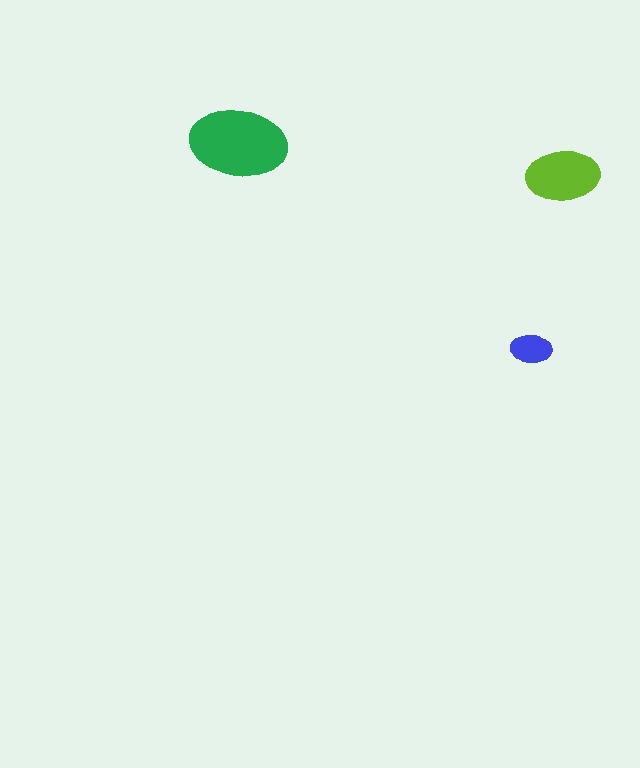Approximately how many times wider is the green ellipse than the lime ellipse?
About 1.5 times wider.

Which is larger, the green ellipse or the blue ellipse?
The green one.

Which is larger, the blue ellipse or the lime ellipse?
The lime one.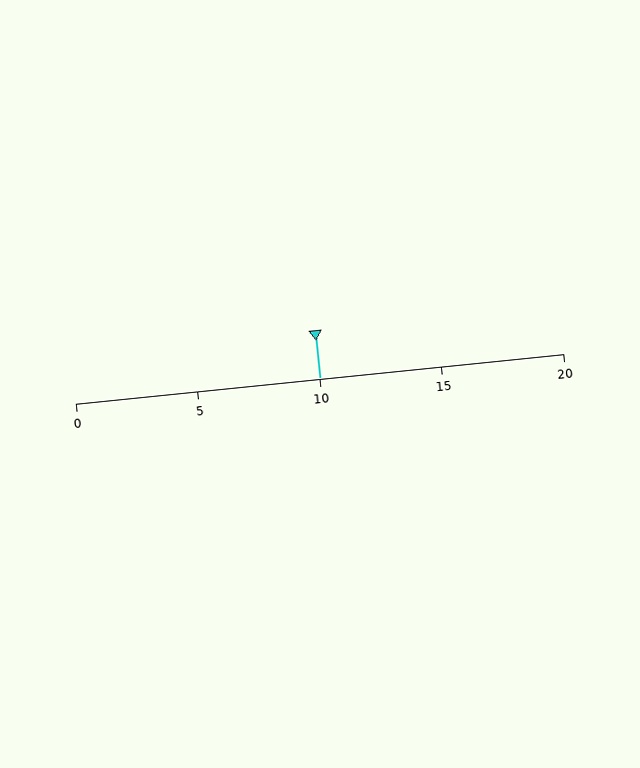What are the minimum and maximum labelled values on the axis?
The axis runs from 0 to 20.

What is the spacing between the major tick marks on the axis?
The major ticks are spaced 5 apart.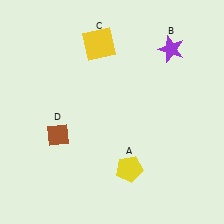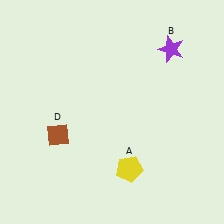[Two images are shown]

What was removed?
The yellow square (C) was removed in Image 2.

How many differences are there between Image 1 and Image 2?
There is 1 difference between the two images.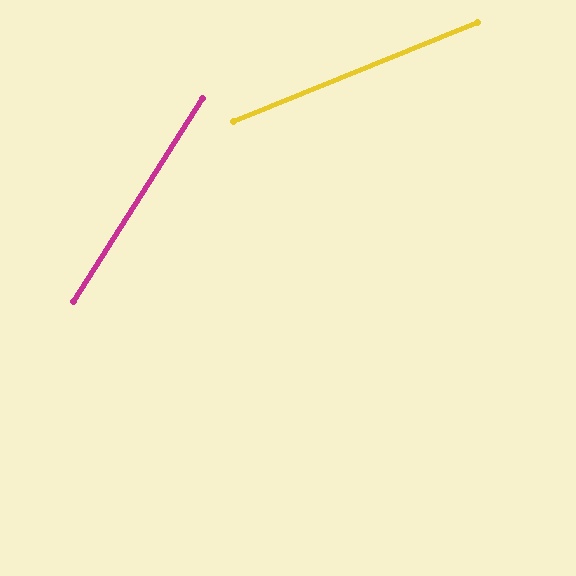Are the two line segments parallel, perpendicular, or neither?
Neither parallel nor perpendicular — they differ by about 36°.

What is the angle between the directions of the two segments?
Approximately 36 degrees.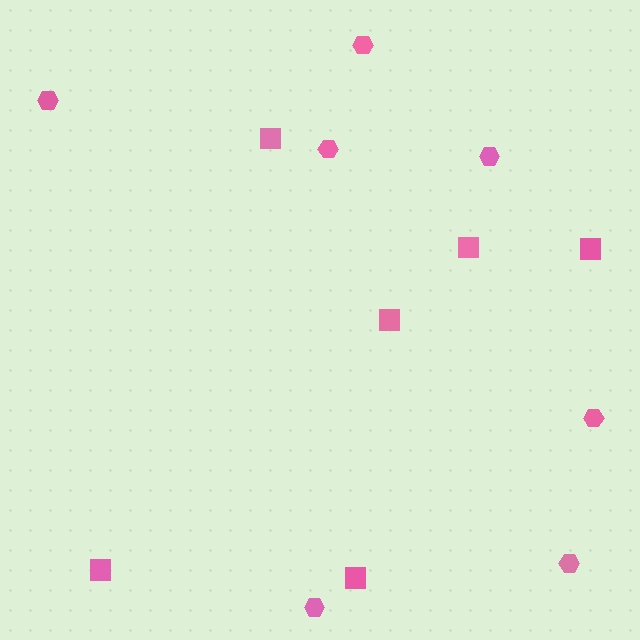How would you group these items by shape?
There are 2 groups: one group of squares (6) and one group of hexagons (7).